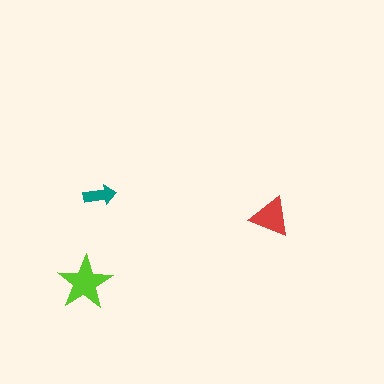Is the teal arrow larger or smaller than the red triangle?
Smaller.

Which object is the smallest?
The teal arrow.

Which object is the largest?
The lime star.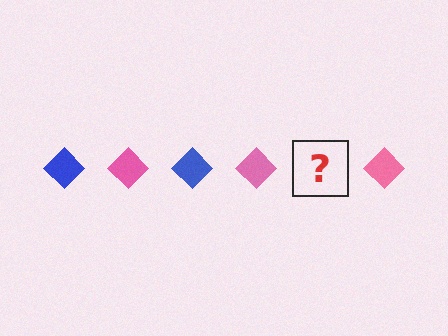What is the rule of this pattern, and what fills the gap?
The rule is that the pattern cycles through blue, pink diamonds. The gap should be filled with a blue diamond.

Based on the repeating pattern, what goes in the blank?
The blank should be a blue diamond.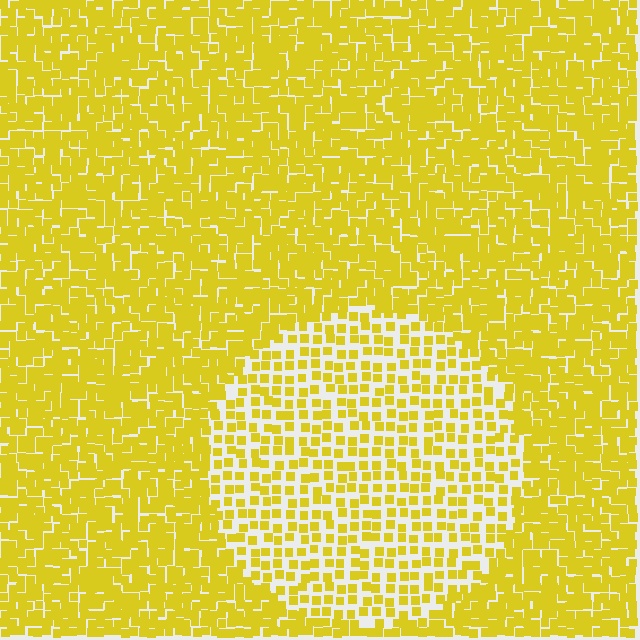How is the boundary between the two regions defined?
The boundary is defined by a change in element density (approximately 2.0x ratio). All elements are the same color, size, and shape.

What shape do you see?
I see a circle.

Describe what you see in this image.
The image contains small yellow elements arranged at two different densities. A circle-shaped region is visible where the elements are less densely packed than the surrounding area.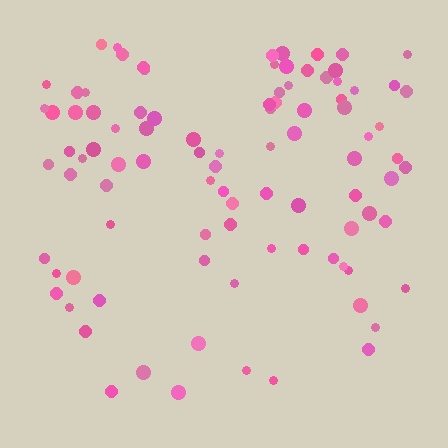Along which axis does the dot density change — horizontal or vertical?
Vertical.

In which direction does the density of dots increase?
From bottom to top, with the top side densest.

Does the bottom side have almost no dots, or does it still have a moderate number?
Still a moderate number, just noticeably fewer than the top.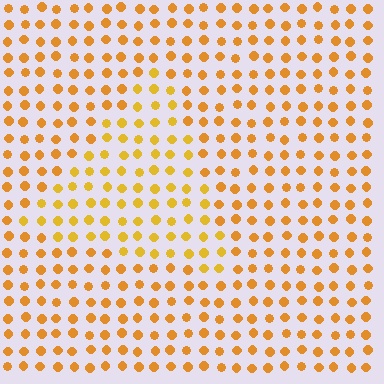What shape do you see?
I see a triangle.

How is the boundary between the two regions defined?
The boundary is defined purely by a slight shift in hue (about 15 degrees). Spacing, size, and orientation are identical on both sides.